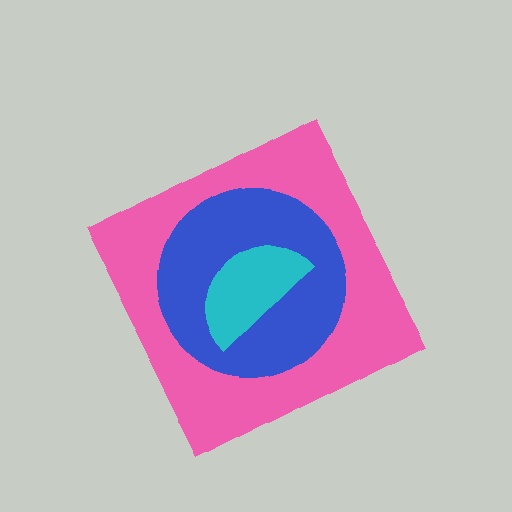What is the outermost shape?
The pink diamond.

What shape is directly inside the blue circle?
The cyan semicircle.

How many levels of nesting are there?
3.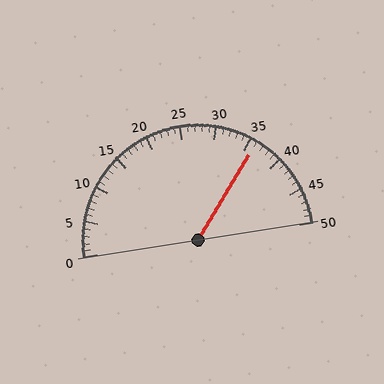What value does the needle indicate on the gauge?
The needle indicates approximately 36.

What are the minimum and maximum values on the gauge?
The gauge ranges from 0 to 50.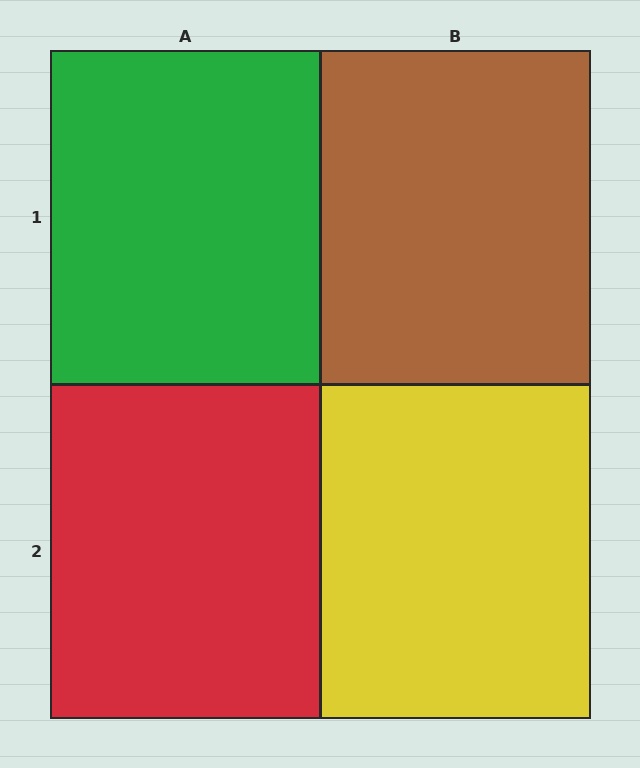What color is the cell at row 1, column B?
Brown.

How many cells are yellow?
1 cell is yellow.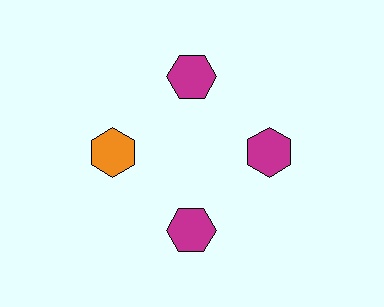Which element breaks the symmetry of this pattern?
The orange hexagon at roughly the 9 o'clock position breaks the symmetry. All other shapes are magenta hexagons.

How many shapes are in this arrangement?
There are 4 shapes arranged in a ring pattern.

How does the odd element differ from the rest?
It has a different color: orange instead of magenta.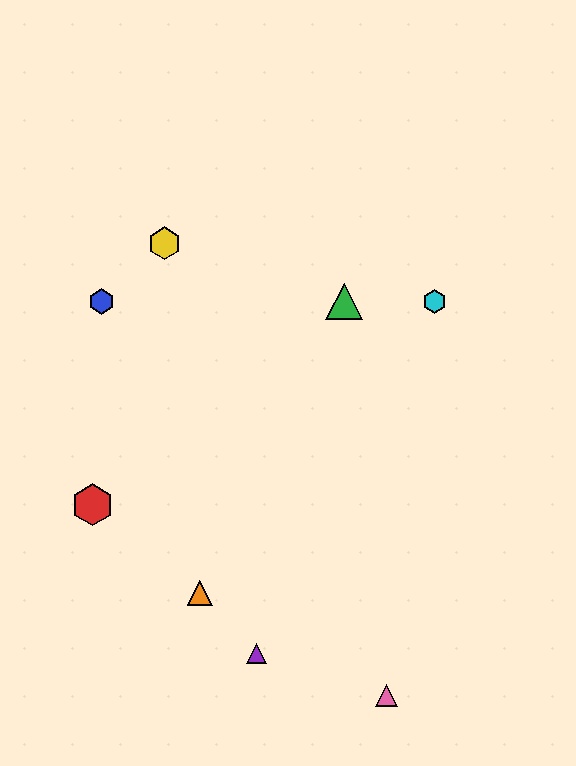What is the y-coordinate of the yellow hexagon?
The yellow hexagon is at y≈243.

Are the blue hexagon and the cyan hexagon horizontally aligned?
Yes, both are at y≈301.